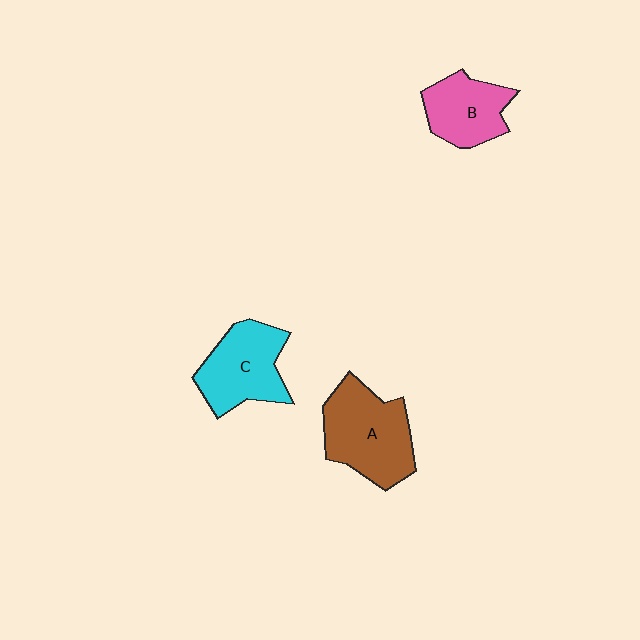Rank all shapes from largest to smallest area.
From largest to smallest: A (brown), C (cyan), B (pink).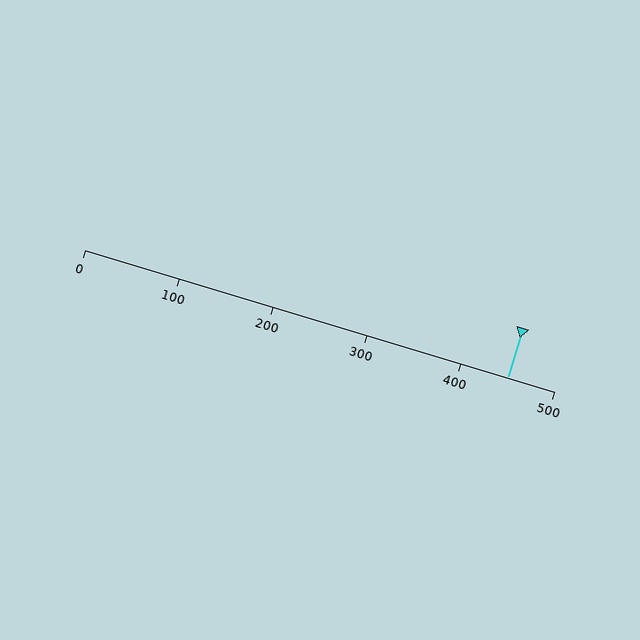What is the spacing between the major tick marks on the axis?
The major ticks are spaced 100 apart.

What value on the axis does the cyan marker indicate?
The marker indicates approximately 450.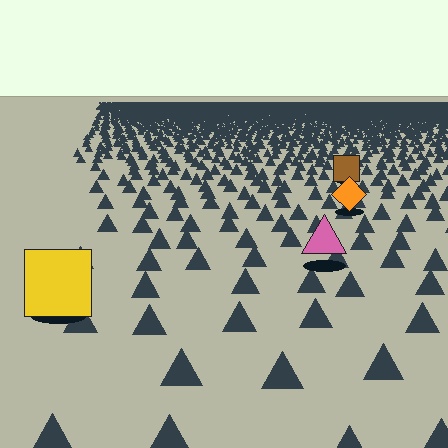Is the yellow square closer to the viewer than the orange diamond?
Yes. The yellow square is closer — you can tell from the texture gradient: the ground texture is coarser near it.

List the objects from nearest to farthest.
From nearest to farthest: the yellow square, the pink triangle, the orange diamond, the brown square.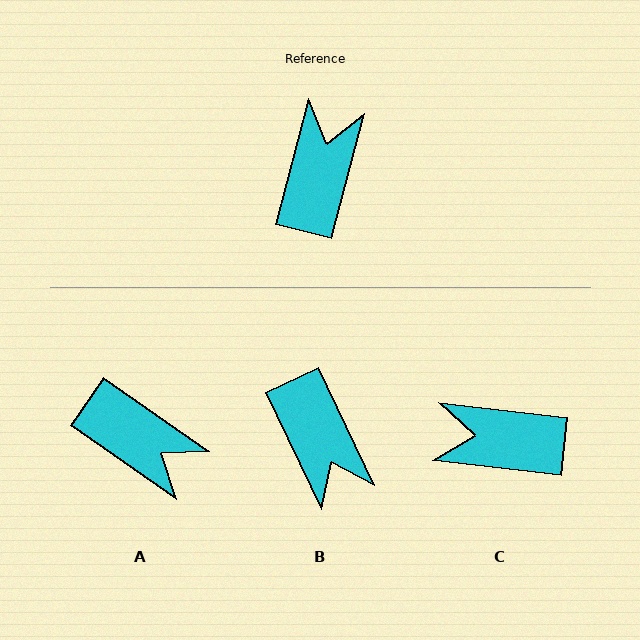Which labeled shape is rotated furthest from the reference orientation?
B, about 140 degrees away.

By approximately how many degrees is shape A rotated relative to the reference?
Approximately 110 degrees clockwise.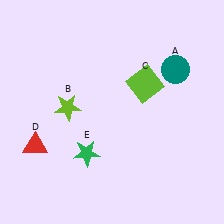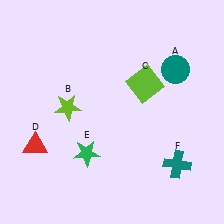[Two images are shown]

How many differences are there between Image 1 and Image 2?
There is 1 difference between the two images.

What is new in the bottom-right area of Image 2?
A teal cross (F) was added in the bottom-right area of Image 2.